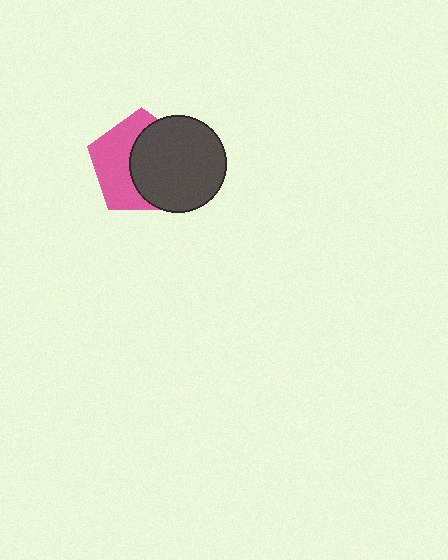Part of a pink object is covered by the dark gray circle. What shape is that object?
It is a pentagon.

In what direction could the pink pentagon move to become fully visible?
The pink pentagon could move left. That would shift it out from behind the dark gray circle entirely.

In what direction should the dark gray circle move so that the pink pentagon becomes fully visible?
The dark gray circle should move right. That is the shortest direction to clear the overlap and leave the pink pentagon fully visible.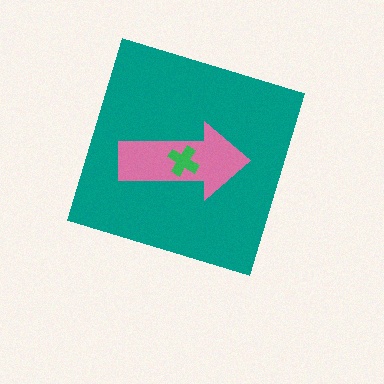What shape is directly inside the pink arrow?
The green cross.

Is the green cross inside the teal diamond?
Yes.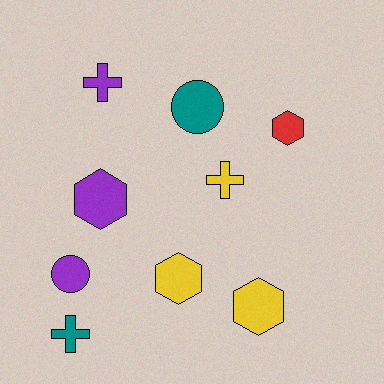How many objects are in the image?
There are 9 objects.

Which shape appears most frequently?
Hexagon, with 4 objects.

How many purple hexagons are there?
There is 1 purple hexagon.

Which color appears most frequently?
Yellow, with 3 objects.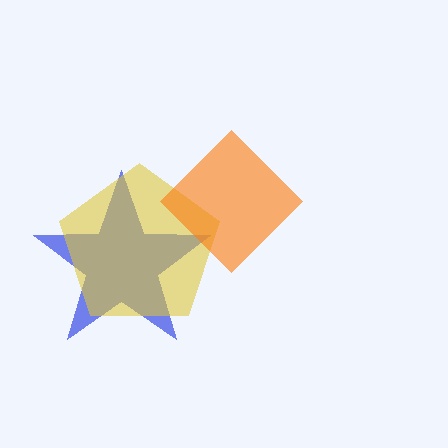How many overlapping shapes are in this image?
There are 3 overlapping shapes in the image.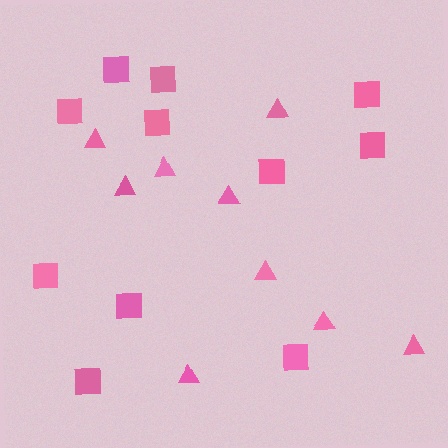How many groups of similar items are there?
There are 2 groups: one group of squares (11) and one group of triangles (9).